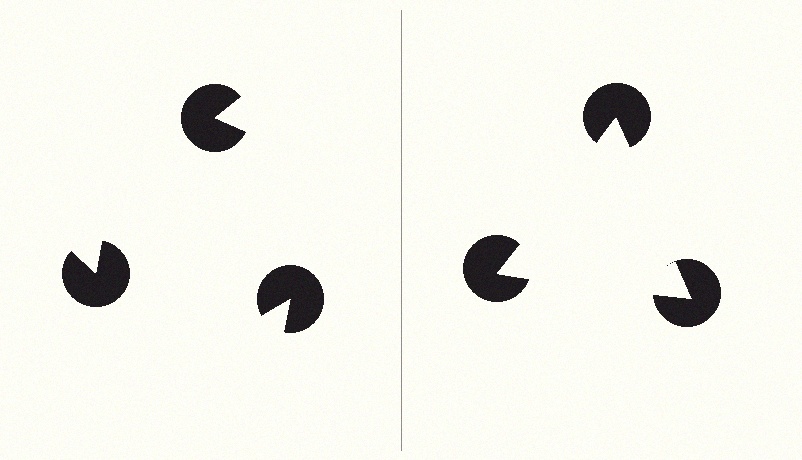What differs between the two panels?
The pac-man discs are positioned identically on both sides; only the wedge orientations differ. On the right they align to a triangle; on the left they are misaligned.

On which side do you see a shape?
An illusory triangle appears on the right side. On the left side the wedge cuts are rotated, so no coherent shape forms.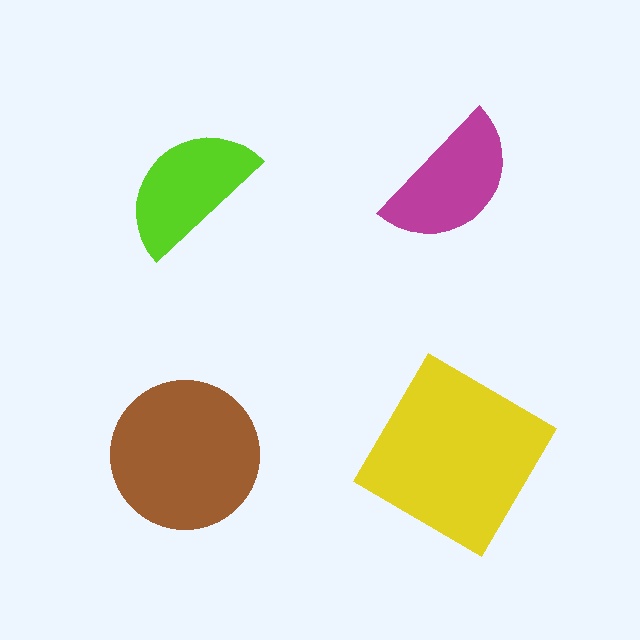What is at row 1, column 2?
A magenta semicircle.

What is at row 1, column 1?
A lime semicircle.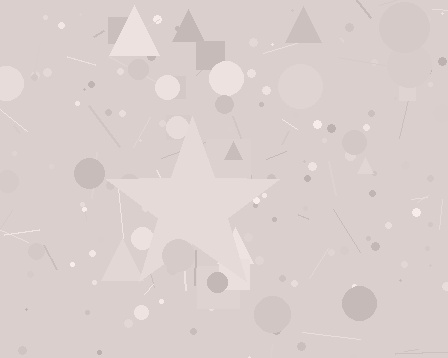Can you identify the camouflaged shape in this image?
The camouflaged shape is a star.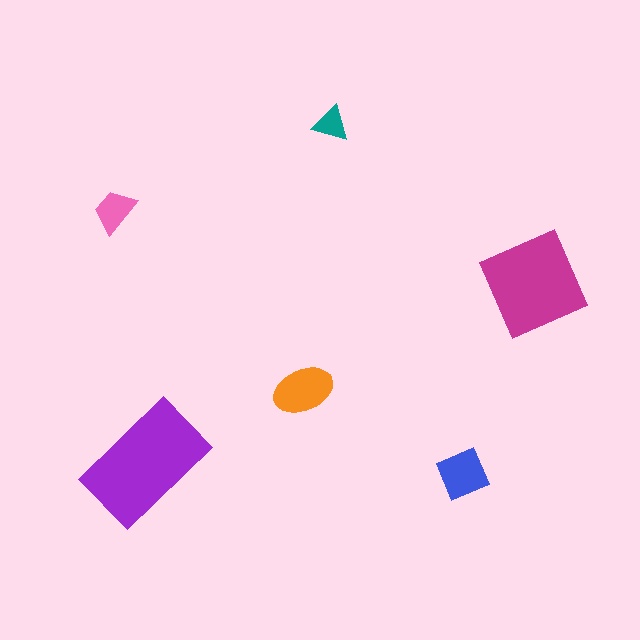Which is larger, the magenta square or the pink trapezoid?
The magenta square.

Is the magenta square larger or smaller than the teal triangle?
Larger.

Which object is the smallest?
The teal triangle.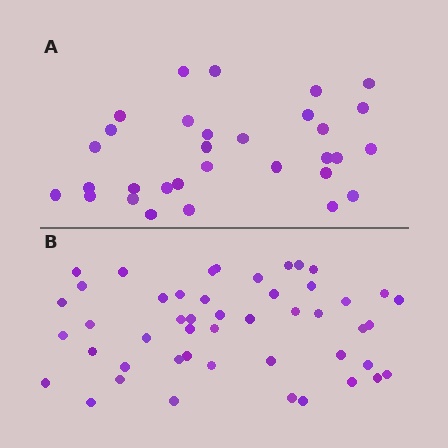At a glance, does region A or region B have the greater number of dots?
Region B (the bottom region) has more dots.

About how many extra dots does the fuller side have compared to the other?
Region B has approximately 15 more dots than region A.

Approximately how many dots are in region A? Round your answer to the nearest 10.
About 30 dots. (The exact count is 31, which rounds to 30.)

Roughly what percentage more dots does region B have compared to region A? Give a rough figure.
About 55% more.